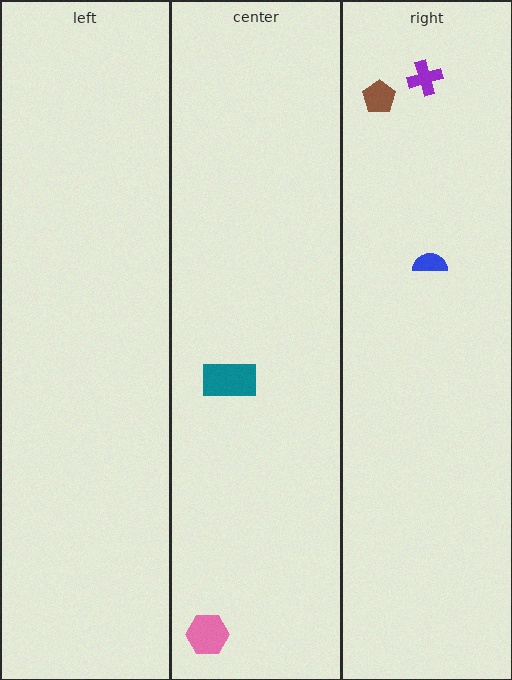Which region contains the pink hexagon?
The center region.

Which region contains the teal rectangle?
The center region.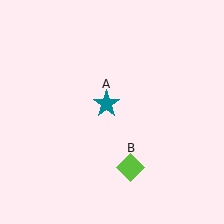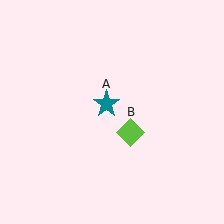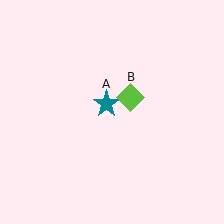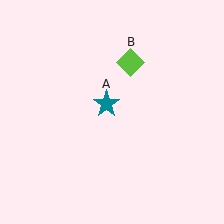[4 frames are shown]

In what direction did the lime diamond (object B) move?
The lime diamond (object B) moved up.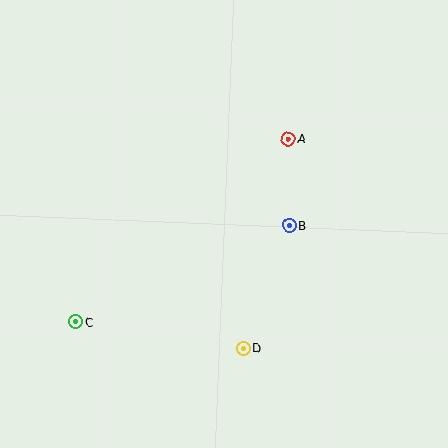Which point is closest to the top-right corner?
Point A is closest to the top-right corner.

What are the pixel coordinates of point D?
Point D is at (243, 348).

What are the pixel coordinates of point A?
Point A is at (288, 139).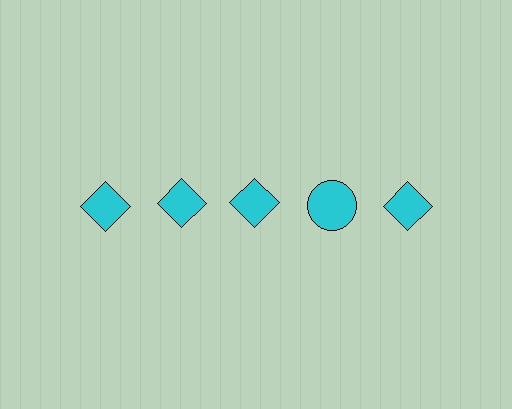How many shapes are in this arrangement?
There are 5 shapes arranged in a grid pattern.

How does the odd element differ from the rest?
It has a different shape: circle instead of diamond.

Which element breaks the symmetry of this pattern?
The cyan circle in the top row, second from right column breaks the symmetry. All other shapes are cyan diamonds.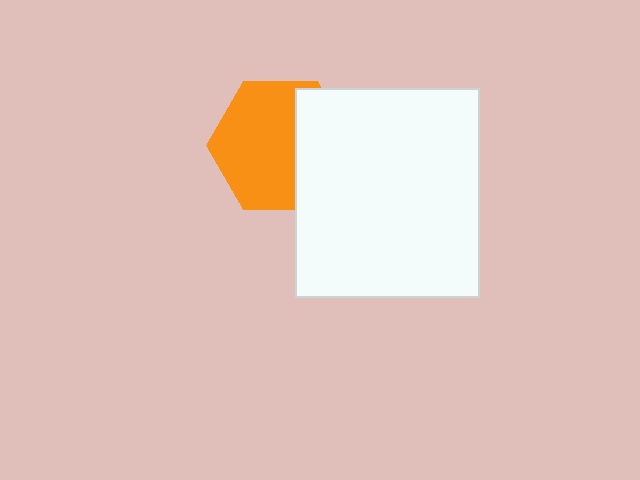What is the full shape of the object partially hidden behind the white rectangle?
The partially hidden object is an orange hexagon.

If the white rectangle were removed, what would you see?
You would see the complete orange hexagon.